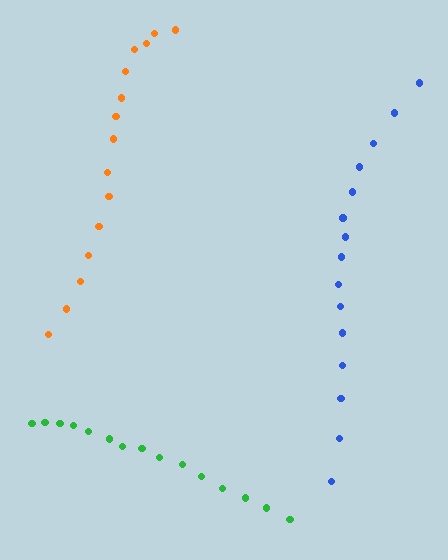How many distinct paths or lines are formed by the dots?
There are 3 distinct paths.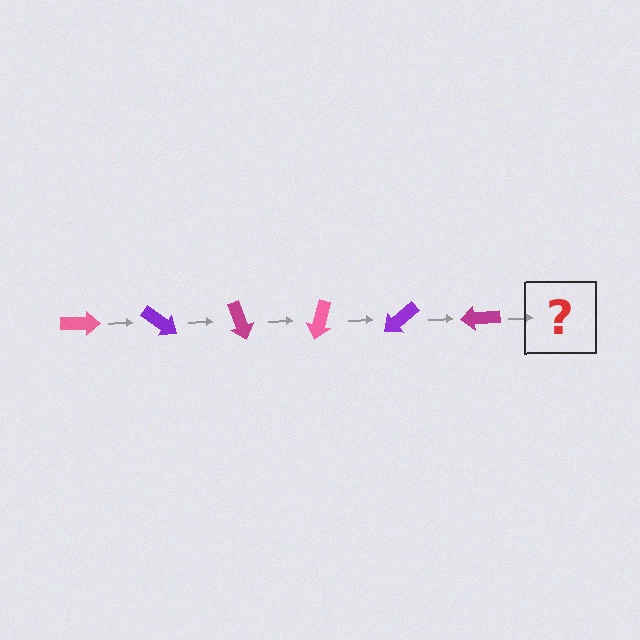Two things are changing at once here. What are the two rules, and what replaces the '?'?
The two rules are that it rotates 35 degrees each step and the color cycles through pink, purple, and magenta. The '?' should be a pink arrow, rotated 210 degrees from the start.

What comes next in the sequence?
The next element should be a pink arrow, rotated 210 degrees from the start.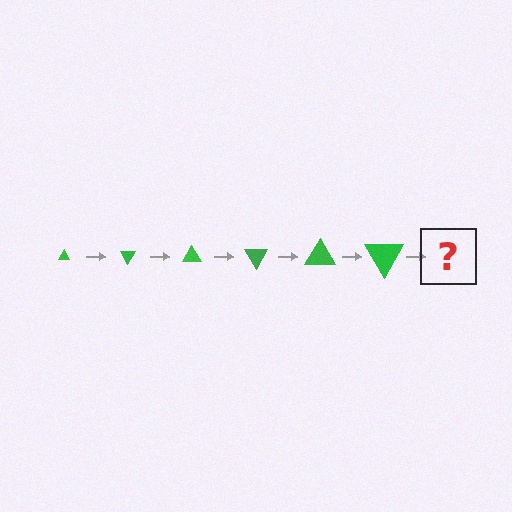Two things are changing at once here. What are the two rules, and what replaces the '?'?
The two rules are that the triangle grows larger each step and it rotates 60 degrees each step. The '?' should be a triangle, larger than the previous one and rotated 360 degrees from the start.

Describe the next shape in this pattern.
It should be a triangle, larger than the previous one and rotated 360 degrees from the start.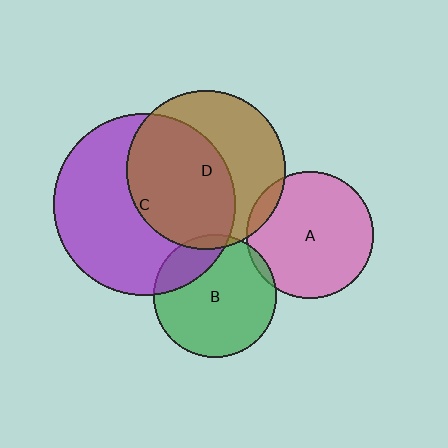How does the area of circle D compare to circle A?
Approximately 1.6 times.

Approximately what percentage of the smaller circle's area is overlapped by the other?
Approximately 20%.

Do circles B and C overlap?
Yes.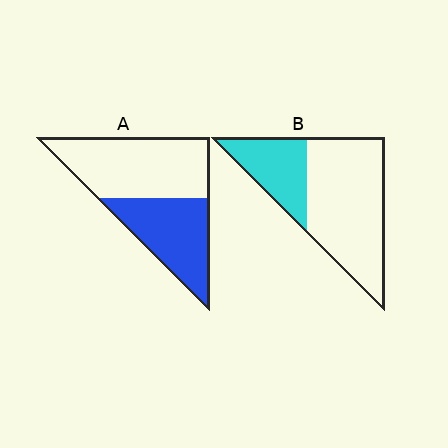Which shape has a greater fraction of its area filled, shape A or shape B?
Shape A.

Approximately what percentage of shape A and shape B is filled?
A is approximately 40% and B is approximately 30%.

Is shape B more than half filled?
No.